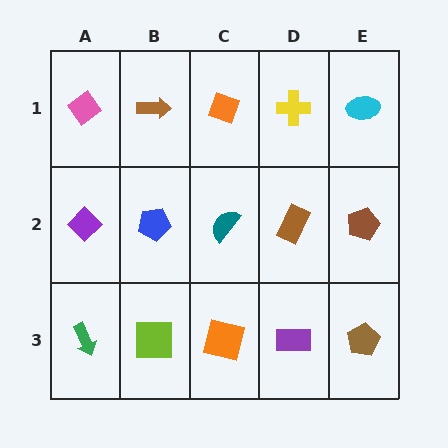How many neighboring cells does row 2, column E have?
3.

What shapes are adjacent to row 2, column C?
An orange diamond (row 1, column C), an orange square (row 3, column C), a blue pentagon (row 2, column B), a brown rectangle (row 2, column D).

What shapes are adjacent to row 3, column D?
A brown rectangle (row 2, column D), an orange square (row 3, column C), a brown pentagon (row 3, column E).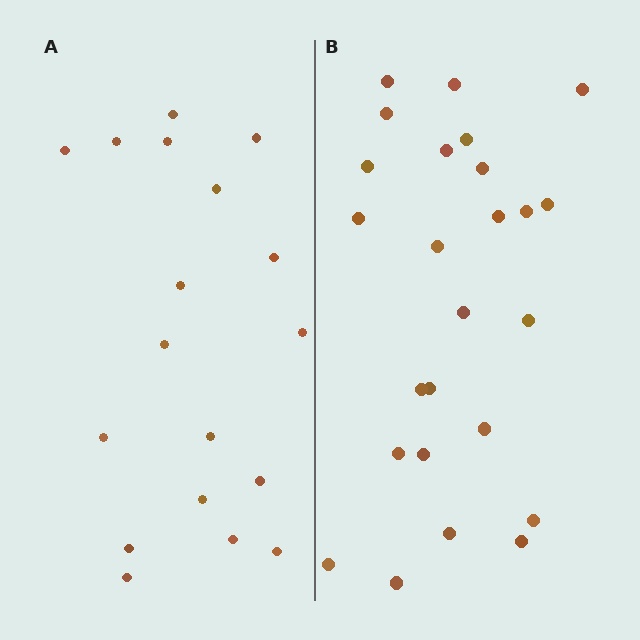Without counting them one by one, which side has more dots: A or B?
Region B (the right region) has more dots.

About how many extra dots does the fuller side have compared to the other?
Region B has roughly 8 or so more dots than region A.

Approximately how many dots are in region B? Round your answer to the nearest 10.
About 20 dots. (The exact count is 25, which rounds to 20.)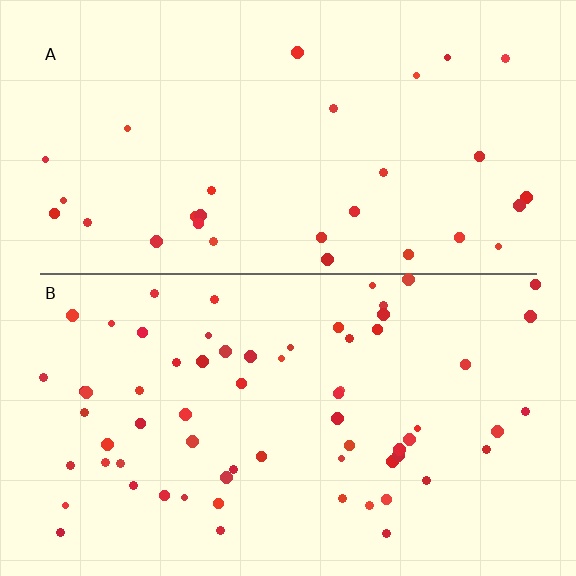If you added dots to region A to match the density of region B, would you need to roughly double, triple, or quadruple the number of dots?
Approximately double.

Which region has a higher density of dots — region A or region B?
B (the bottom).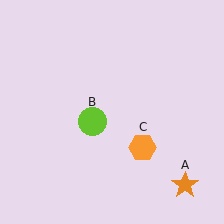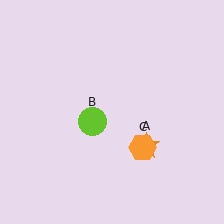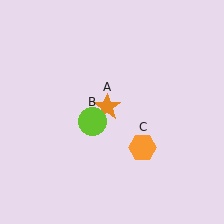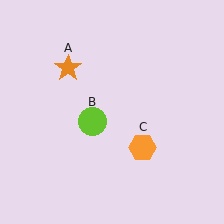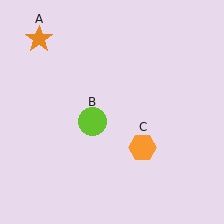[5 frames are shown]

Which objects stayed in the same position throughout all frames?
Lime circle (object B) and orange hexagon (object C) remained stationary.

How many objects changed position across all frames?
1 object changed position: orange star (object A).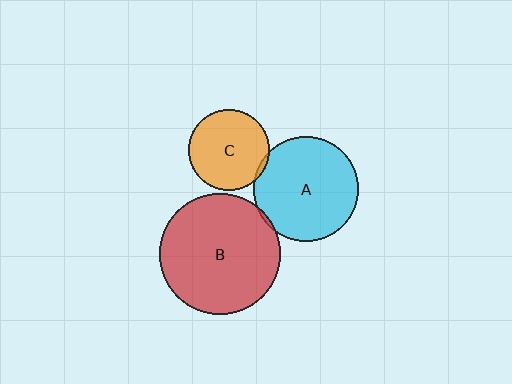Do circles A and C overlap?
Yes.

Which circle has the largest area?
Circle B (red).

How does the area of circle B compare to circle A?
Approximately 1.3 times.